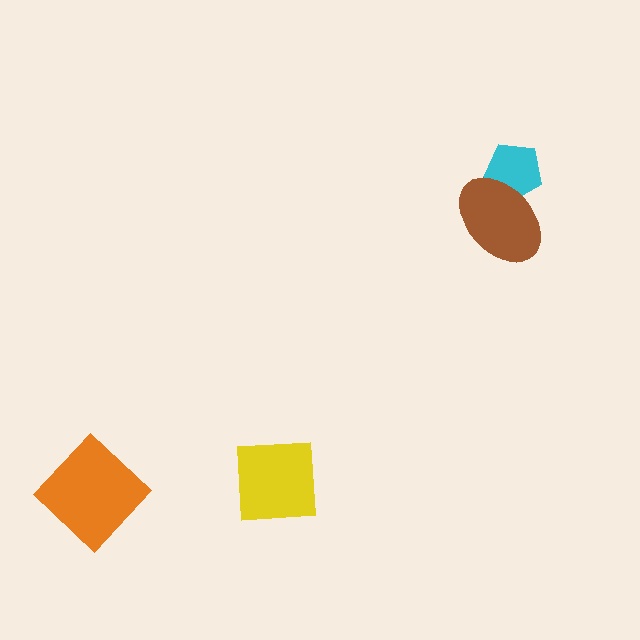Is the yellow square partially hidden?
No, no other shape covers it.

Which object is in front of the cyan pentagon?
The brown ellipse is in front of the cyan pentagon.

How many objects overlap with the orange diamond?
0 objects overlap with the orange diamond.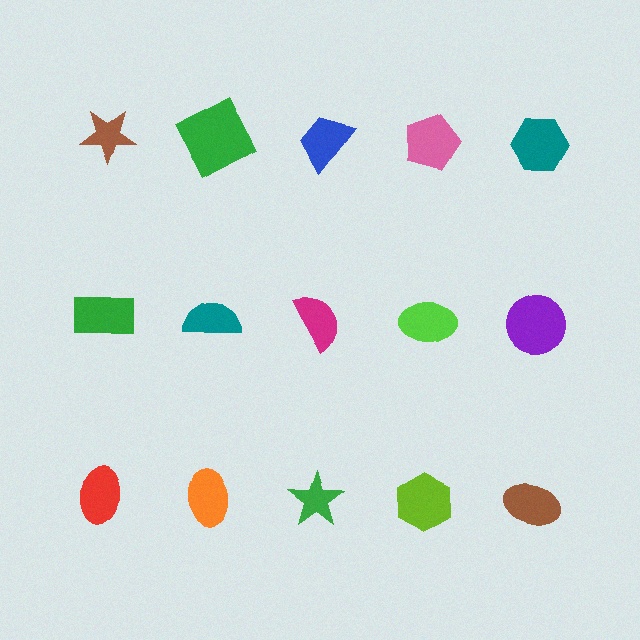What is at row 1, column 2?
A green square.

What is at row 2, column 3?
A magenta semicircle.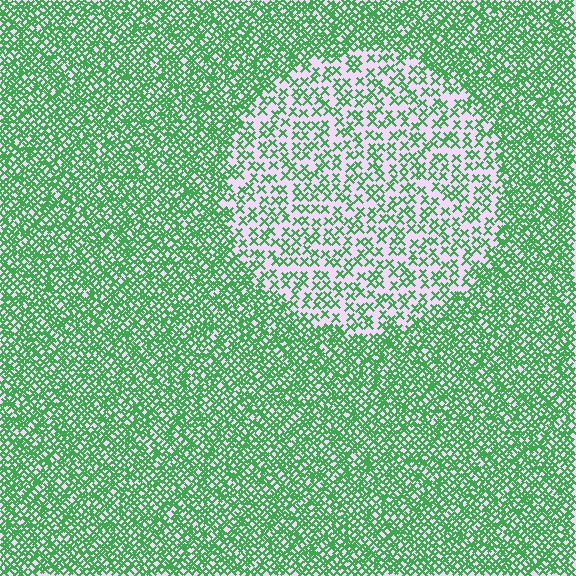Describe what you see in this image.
The image contains small green elements arranged at two different densities. A circle-shaped region is visible where the elements are less densely packed than the surrounding area.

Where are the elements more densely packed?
The elements are more densely packed outside the circle boundary.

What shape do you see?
I see a circle.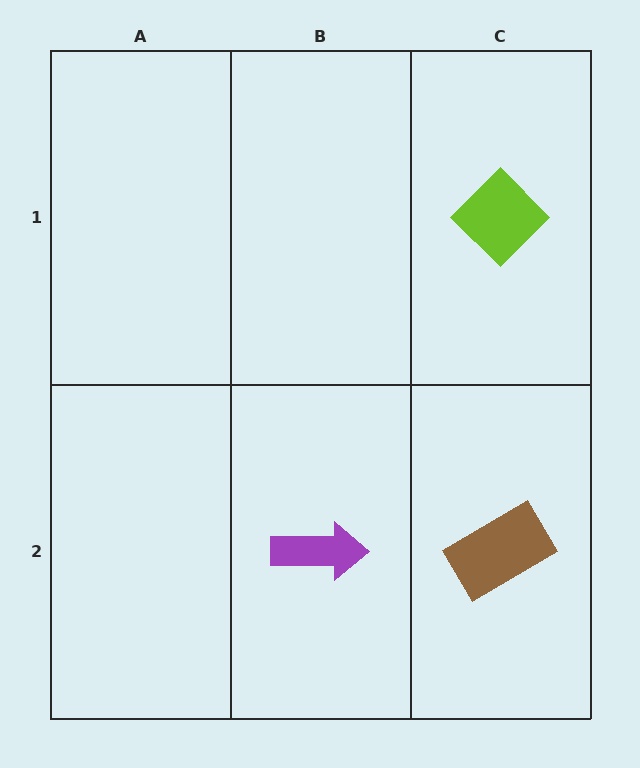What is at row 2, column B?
A purple arrow.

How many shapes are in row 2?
2 shapes.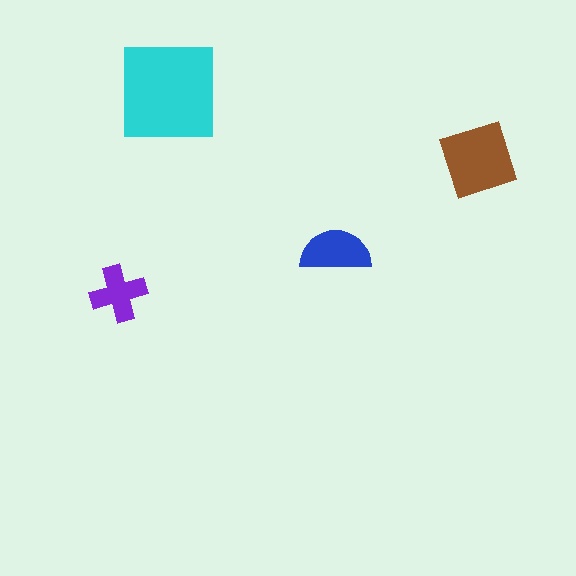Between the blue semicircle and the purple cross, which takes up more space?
The blue semicircle.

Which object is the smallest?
The purple cross.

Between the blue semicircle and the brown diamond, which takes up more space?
The brown diamond.